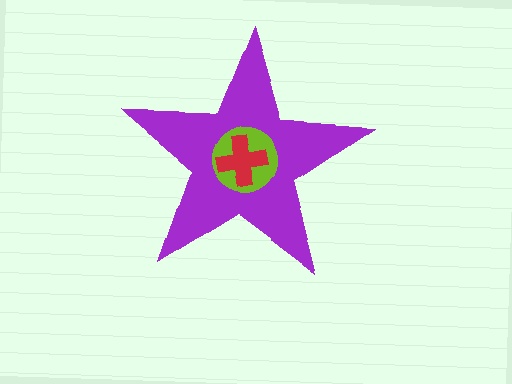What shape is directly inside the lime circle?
The red cross.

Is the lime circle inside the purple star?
Yes.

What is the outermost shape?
The purple star.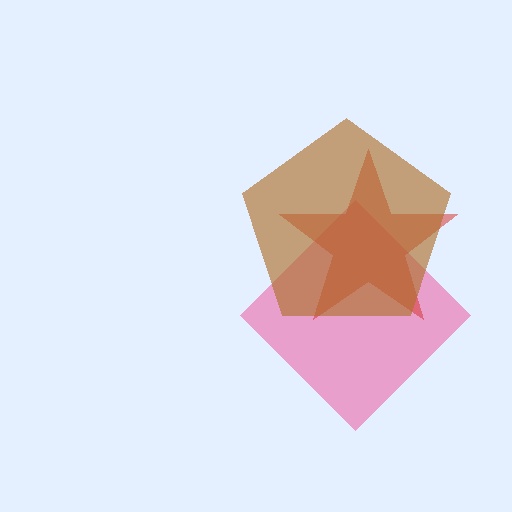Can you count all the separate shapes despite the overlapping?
Yes, there are 3 separate shapes.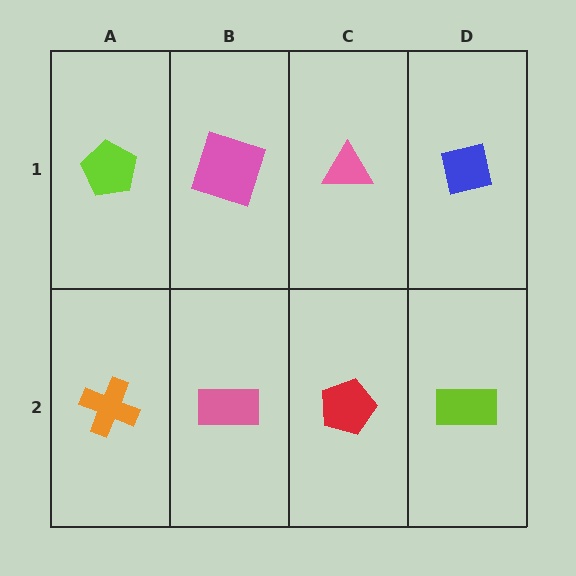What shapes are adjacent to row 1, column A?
An orange cross (row 2, column A), a pink square (row 1, column B).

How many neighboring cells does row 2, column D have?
2.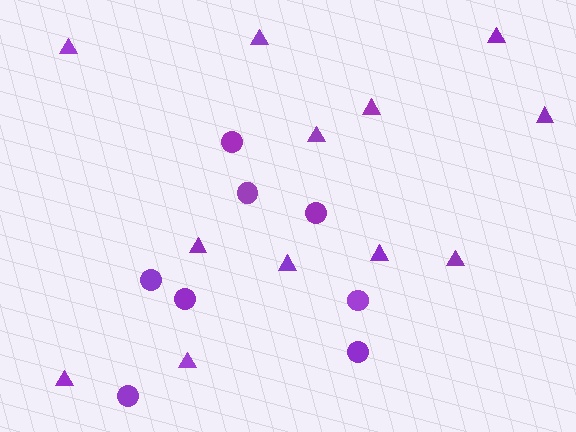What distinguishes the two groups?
There are 2 groups: one group of triangles (12) and one group of circles (8).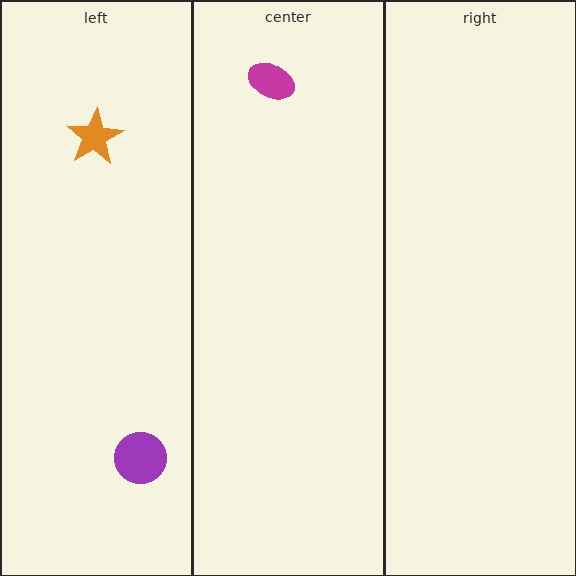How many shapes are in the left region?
2.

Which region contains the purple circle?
The left region.